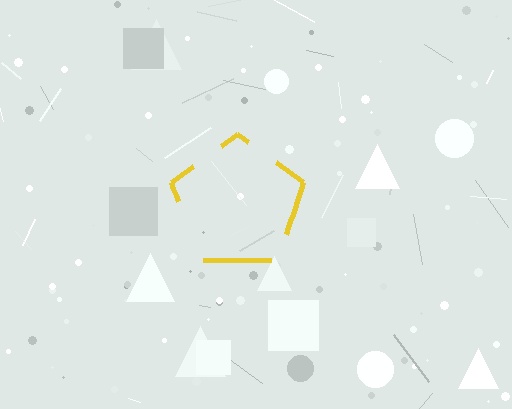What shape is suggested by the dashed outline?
The dashed outline suggests a pentagon.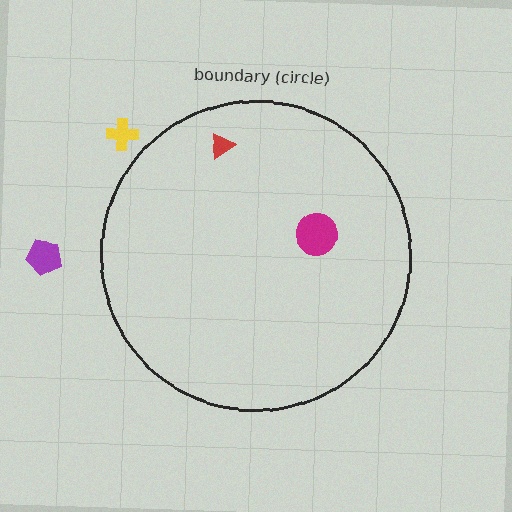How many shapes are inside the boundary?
2 inside, 2 outside.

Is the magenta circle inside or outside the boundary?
Inside.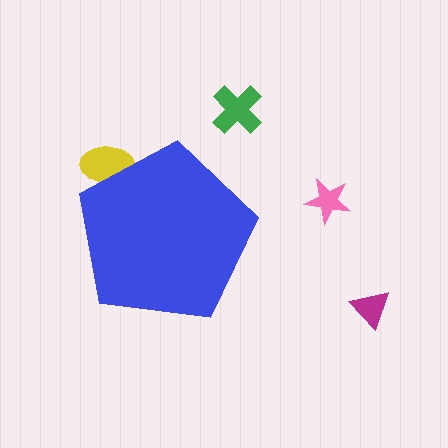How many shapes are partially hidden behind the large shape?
1 shape is partially hidden.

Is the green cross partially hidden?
No, the green cross is fully visible.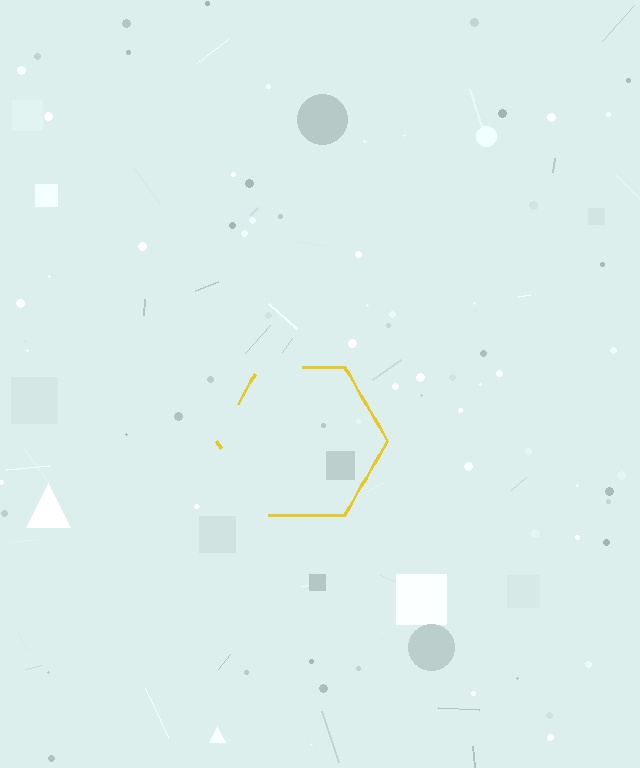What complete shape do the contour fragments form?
The contour fragments form a hexagon.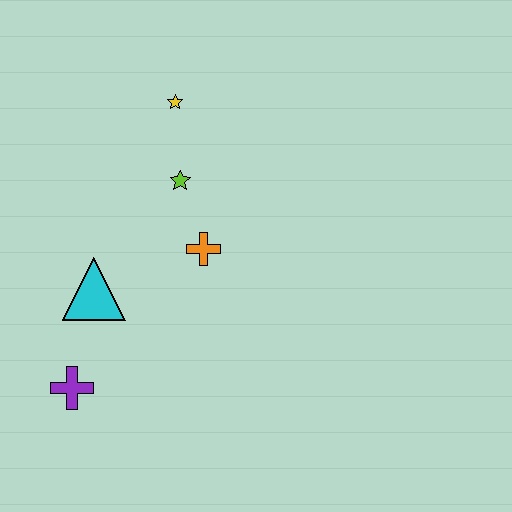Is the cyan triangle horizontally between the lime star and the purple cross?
Yes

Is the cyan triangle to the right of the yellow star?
No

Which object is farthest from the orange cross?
The purple cross is farthest from the orange cross.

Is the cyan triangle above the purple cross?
Yes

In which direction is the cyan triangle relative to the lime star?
The cyan triangle is below the lime star.